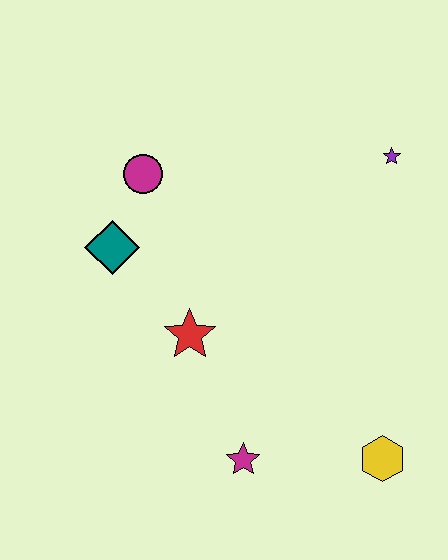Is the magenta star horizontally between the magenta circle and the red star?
No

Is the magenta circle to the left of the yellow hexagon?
Yes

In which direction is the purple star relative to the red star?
The purple star is to the right of the red star.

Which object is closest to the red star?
The teal diamond is closest to the red star.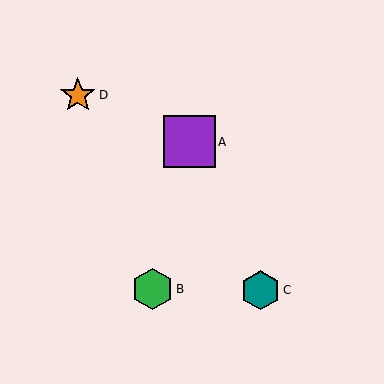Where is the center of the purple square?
The center of the purple square is at (190, 142).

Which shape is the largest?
The purple square (labeled A) is the largest.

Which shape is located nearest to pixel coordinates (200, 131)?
The purple square (labeled A) at (190, 142) is nearest to that location.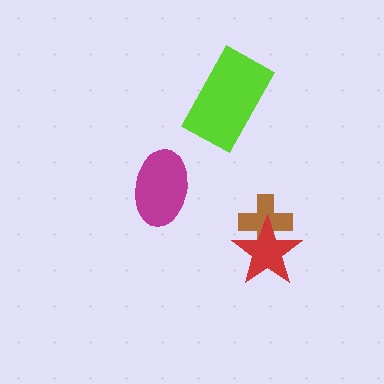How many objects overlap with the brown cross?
1 object overlaps with the brown cross.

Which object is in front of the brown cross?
The red star is in front of the brown cross.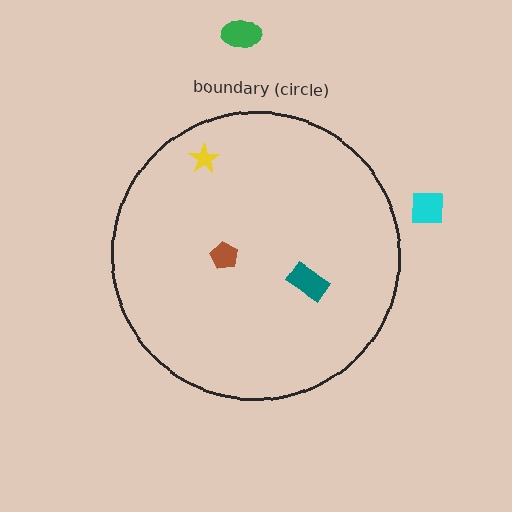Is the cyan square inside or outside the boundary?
Outside.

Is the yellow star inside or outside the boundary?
Inside.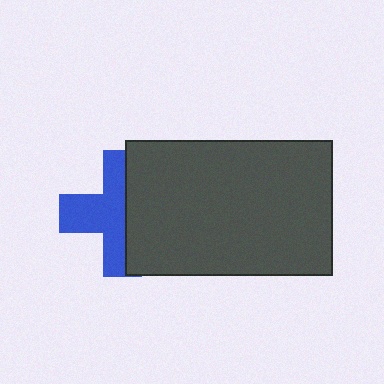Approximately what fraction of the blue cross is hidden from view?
Roughly 45% of the blue cross is hidden behind the dark gray rectangle.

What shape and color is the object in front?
The object in front is a dark gray rectangle.